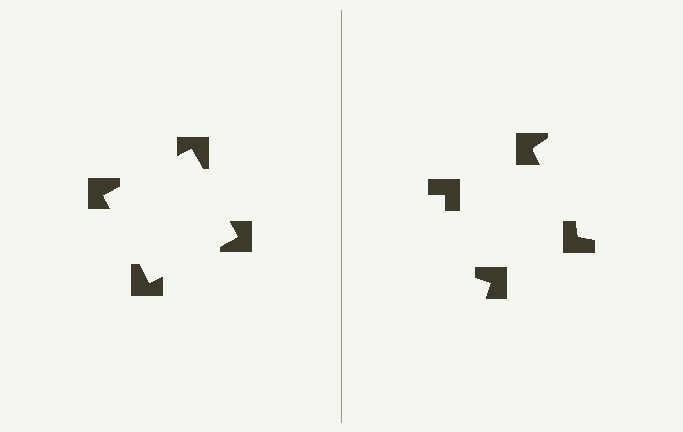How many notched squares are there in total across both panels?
8 — 4 on each side.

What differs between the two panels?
The notched squares are positioned identically on both sides; only the wedge orientations differ. On the left they align to a square; on the right they are misaligned.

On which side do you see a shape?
An illusory square appears on the left side. On the right side the wedge cuts are rotated, so no coherent shape forms.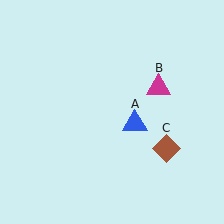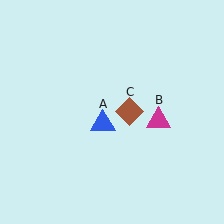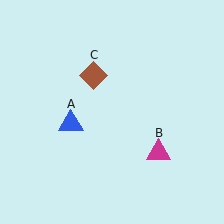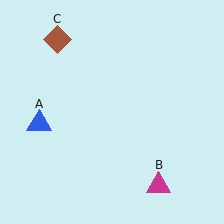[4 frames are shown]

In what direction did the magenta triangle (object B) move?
The magenta triangle (object B) moved down.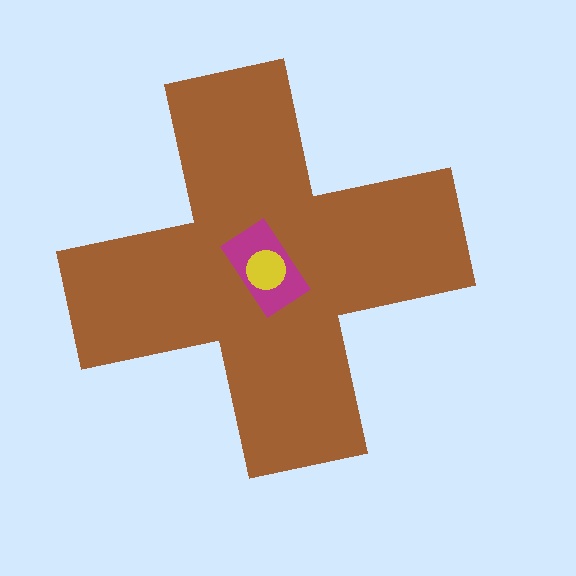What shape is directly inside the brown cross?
The magenta rectangle.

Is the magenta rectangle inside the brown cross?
Yes.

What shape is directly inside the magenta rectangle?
The yellow circle.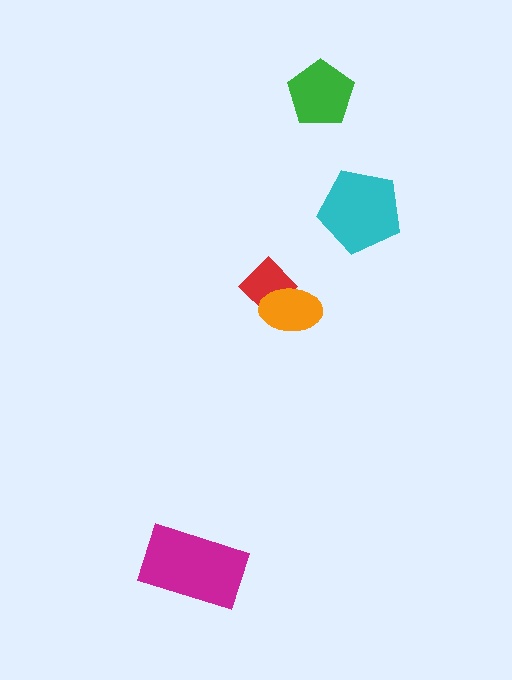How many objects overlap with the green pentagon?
0 objects overlap with the green pentagon.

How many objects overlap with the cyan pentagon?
0 objects overlap with the cyan pentagon.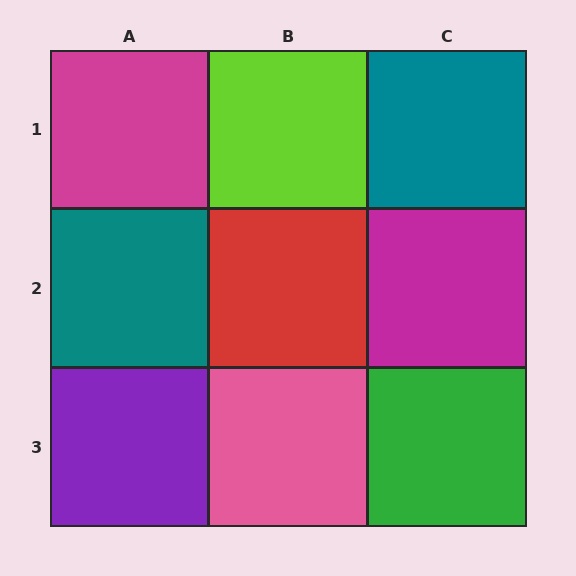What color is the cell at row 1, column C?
Teal.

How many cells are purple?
1 cell is purple.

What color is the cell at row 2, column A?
Teal.